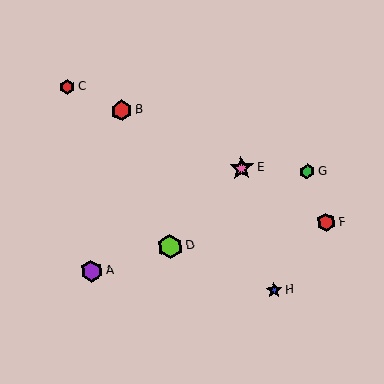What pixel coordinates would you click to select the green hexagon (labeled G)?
Click at (307, 172) to select the green hexagon G.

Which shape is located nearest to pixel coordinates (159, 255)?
The lime hexagon (labeled D) at (170, 247) is nearest to that location.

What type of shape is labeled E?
Shape E is a pink star.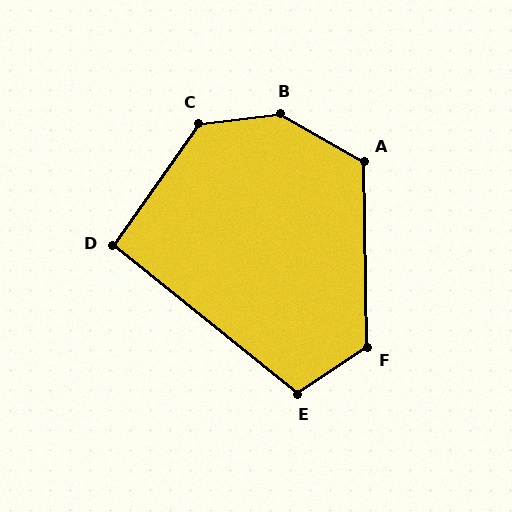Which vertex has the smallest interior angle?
D, at approximately 93 degrees.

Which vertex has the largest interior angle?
B, at approximately 144 degrees.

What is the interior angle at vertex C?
Approximately 132 degrees (obtuse).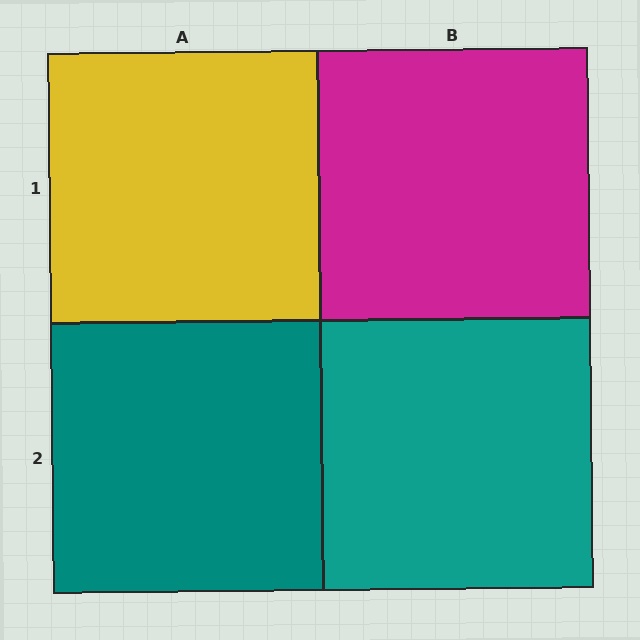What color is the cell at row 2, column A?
Teal.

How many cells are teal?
2 cells are teal.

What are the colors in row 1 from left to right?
Yellow, magenta.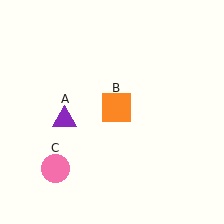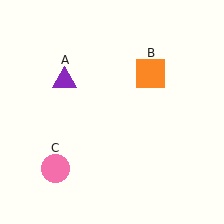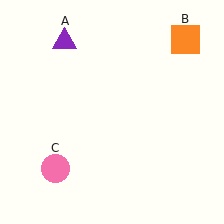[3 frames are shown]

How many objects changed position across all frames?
2 objects changed position: purple triangle (object A), orange square (object B).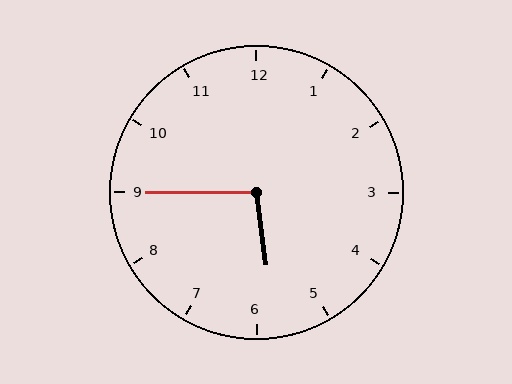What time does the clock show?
5:45.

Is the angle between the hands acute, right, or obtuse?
It is obtuse.